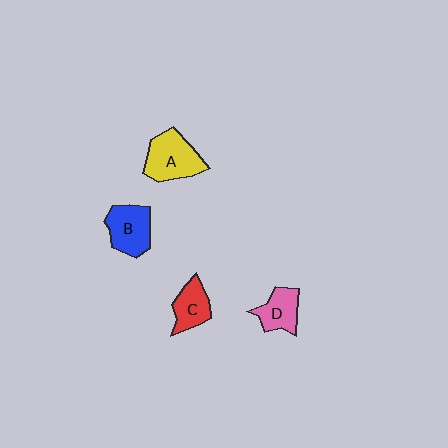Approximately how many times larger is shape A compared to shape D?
Approximately 1.5 times.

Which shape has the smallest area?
Shape C (red).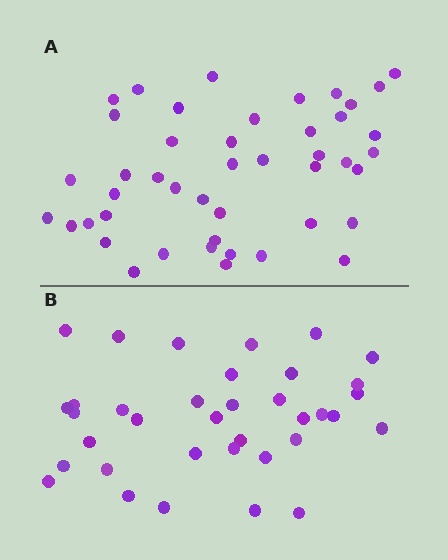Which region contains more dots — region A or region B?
Region A (the top region) has more dots.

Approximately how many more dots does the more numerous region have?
Region A has roughly 8 or so more dots than region B.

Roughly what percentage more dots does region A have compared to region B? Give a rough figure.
About 25% more.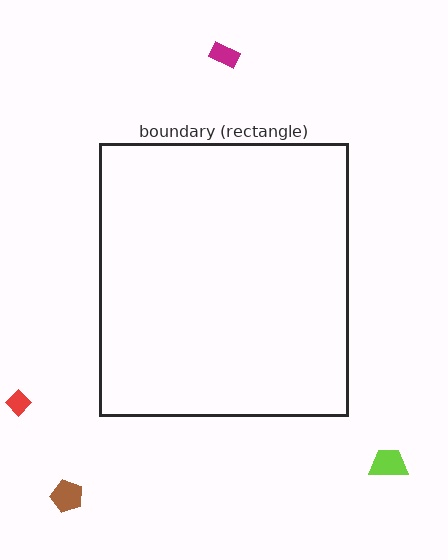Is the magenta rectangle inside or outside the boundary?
Outside.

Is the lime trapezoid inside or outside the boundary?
Outside.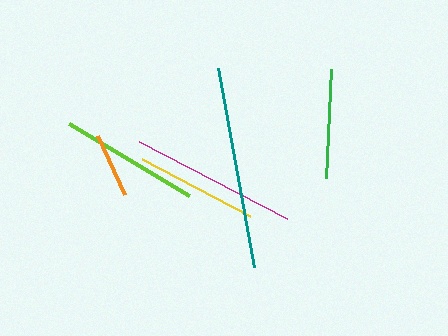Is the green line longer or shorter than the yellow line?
The yellow line is longer than the green line.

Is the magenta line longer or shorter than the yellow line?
The magenta line is longer than the yellow line.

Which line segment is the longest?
The teal line is the longest at approximately 202 pixels.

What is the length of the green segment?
The green segment is approximately 109 pixels long.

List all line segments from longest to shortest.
From longest to shortest: teal, magenta, lime, yellow, green, orange.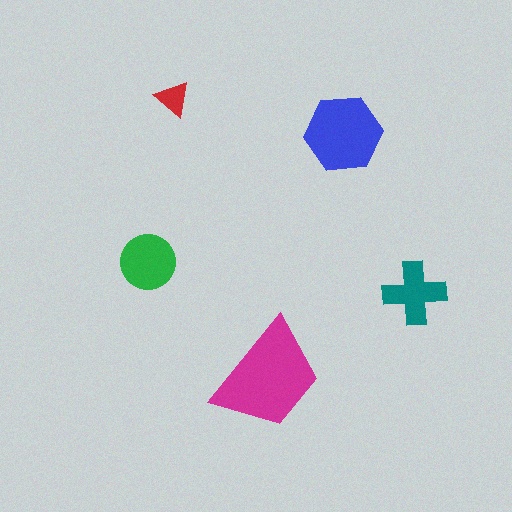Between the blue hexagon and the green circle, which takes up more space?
The blue hexagon.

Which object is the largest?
The magenta trapezoid.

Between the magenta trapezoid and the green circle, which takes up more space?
The magenta trapezoid.